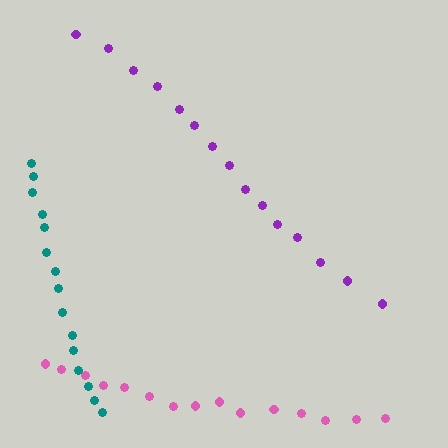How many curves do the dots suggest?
There are 3 distinct paths.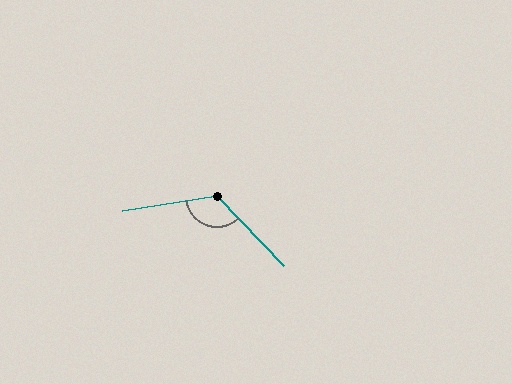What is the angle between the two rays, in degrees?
Approximately 125 degrees.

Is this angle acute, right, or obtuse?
It is obtuse.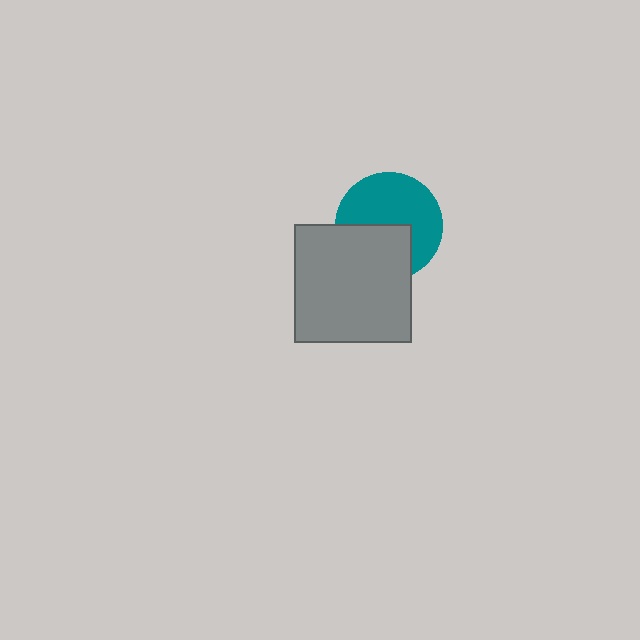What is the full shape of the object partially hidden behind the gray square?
The partially hidden object is a teal circle.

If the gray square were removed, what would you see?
You would see the complete teal circle.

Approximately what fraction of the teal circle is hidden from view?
Roughly 40% of the teal circle is hidden behind the gray square.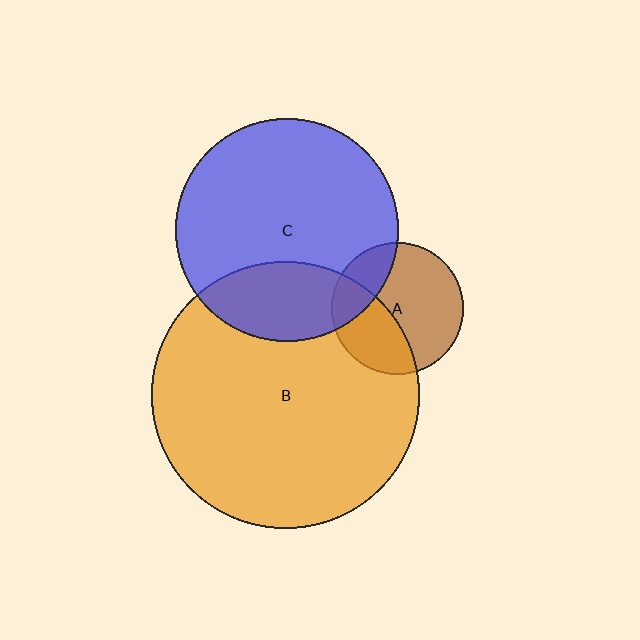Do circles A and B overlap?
Yes.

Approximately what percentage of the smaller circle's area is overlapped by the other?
Approximately 35%.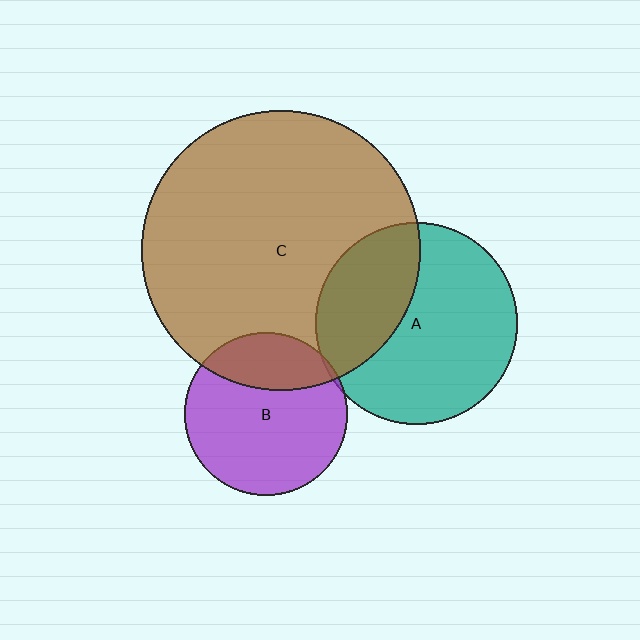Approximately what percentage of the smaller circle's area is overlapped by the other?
Approximately 5%.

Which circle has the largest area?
Circle C (brown).